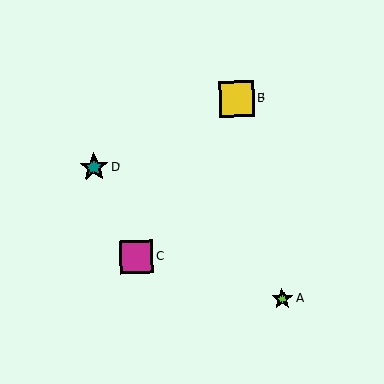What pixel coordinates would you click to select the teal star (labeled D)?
Click at (94, 167) to select the teal star D.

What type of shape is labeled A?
Shape A is a lime star.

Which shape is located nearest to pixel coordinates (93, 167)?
The teal star (labeled D) at (94, 167) is nearest to that location.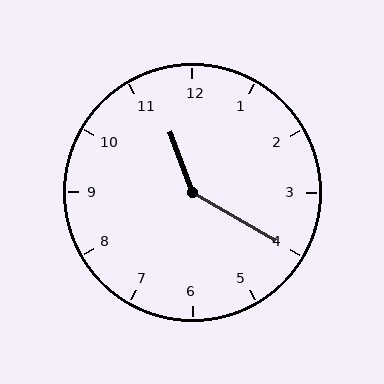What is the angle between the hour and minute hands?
Approximately 140 degrees.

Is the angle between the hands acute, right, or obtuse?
It is obtuse.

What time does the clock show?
11:20.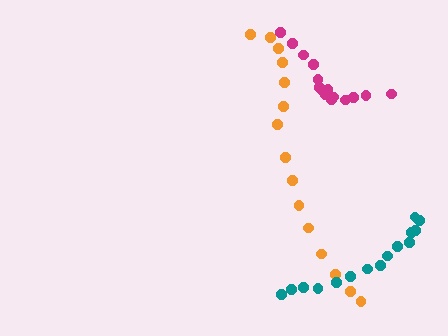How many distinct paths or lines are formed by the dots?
There are 3 distinct paths.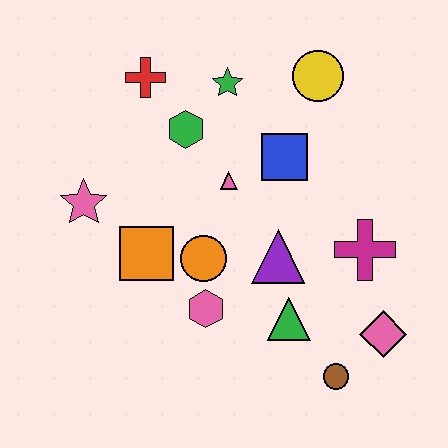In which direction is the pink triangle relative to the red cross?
The pink triangle is below the red cross.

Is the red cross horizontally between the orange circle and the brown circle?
No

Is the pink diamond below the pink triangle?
Yes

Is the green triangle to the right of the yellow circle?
No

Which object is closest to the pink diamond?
The brown circle is closest to the pink diamond.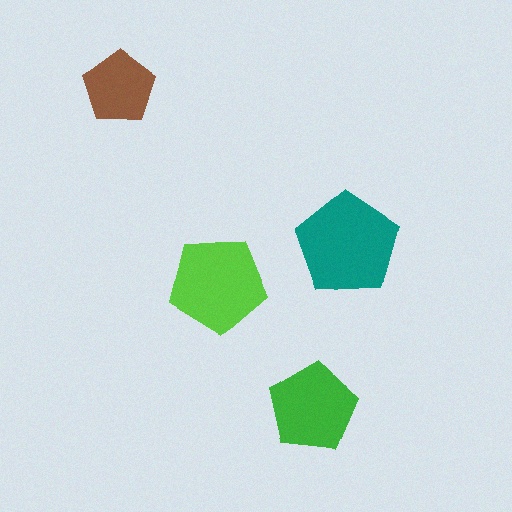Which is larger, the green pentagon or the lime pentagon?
The lime one.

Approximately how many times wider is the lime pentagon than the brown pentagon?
About 1.5 times wider.